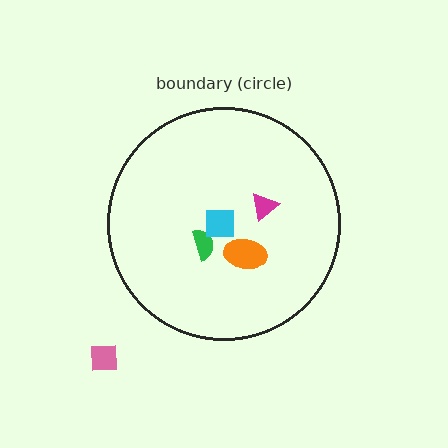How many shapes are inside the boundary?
4 inside, 1 outside.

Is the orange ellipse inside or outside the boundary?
Inside.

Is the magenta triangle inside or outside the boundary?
Inside.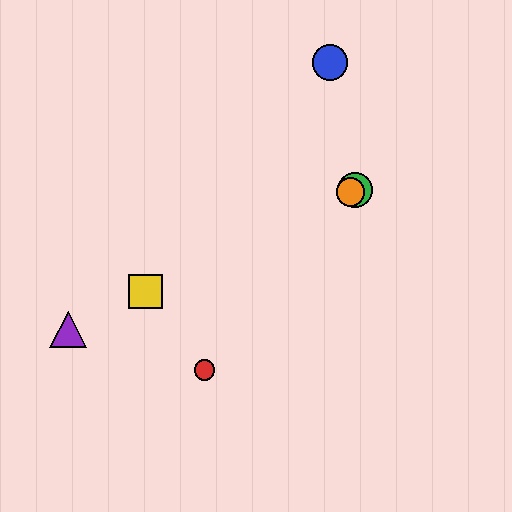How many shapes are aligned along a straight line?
4 shapes (the green circle, the yellow square, the purple triangle, the orange circle) are aligned along a straight line.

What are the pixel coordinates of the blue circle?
The blue circle is at (330, 63).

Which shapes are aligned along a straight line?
The green circle, the yellow square, the purple triangle, the orange circle are aligned along a straight line.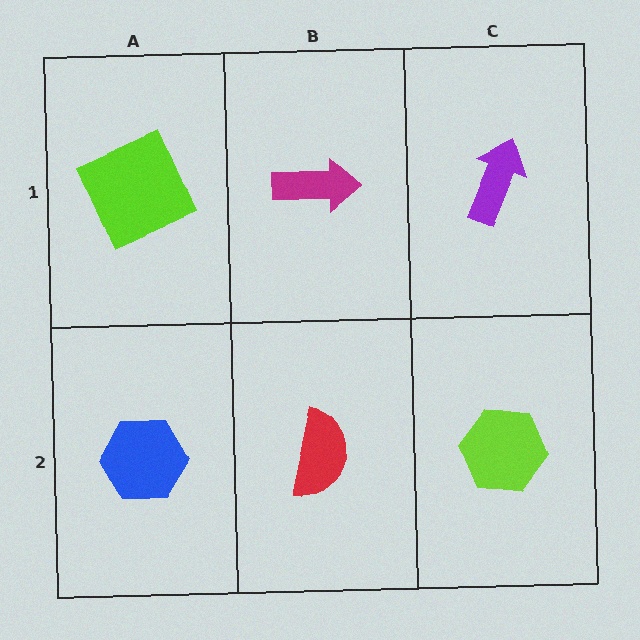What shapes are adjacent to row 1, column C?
A lime hexagon (row 2, column C), a magenta arrow (row 1, column B).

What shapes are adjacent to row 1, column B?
A red semicircle (row 2, column B), a lime square (row 1, column A), a purple arrow (row 1, column C).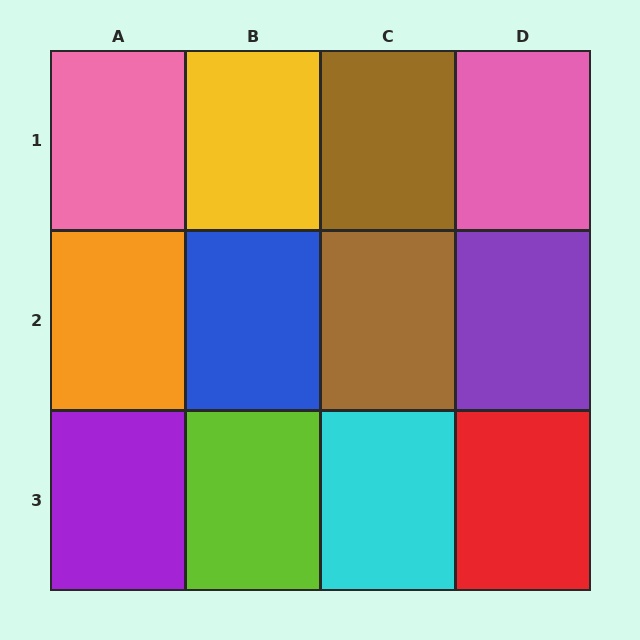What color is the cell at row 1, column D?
Pink.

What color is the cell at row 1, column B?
Yellow.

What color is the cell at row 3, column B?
Lime.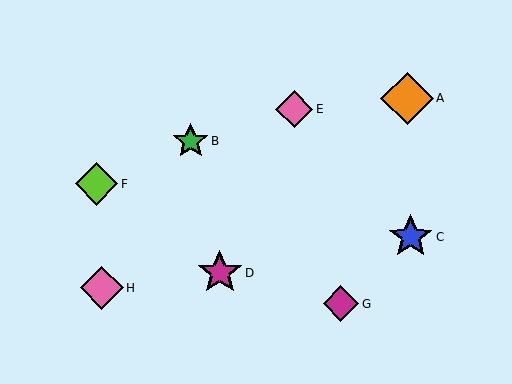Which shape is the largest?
The orange diamond (labeled A) is the largest.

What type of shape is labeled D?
Shape D is a magenta star.